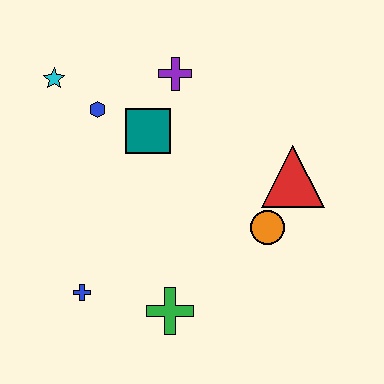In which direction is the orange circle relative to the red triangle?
The orange circle is below the red triangle.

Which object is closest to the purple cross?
The teal square is closest to the purple cross.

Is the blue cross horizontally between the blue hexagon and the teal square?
No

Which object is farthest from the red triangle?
The cyan star is farthest from the red triangle.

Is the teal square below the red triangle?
No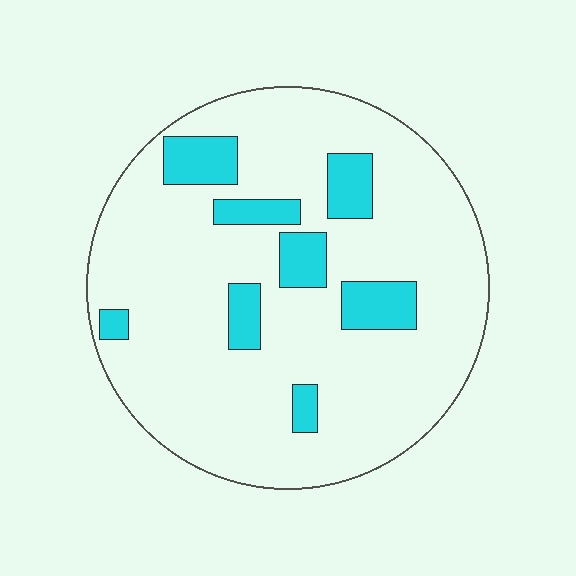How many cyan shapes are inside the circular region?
8.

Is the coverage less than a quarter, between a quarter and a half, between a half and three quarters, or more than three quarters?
Less than a quarter.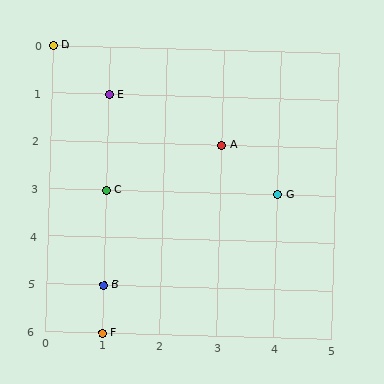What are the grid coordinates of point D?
Point D is at grid coordinates (0, 0).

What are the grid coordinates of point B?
Point B is at grid coordinates (1, 5).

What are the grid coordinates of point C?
Point C is at grid coordinates (1, 3).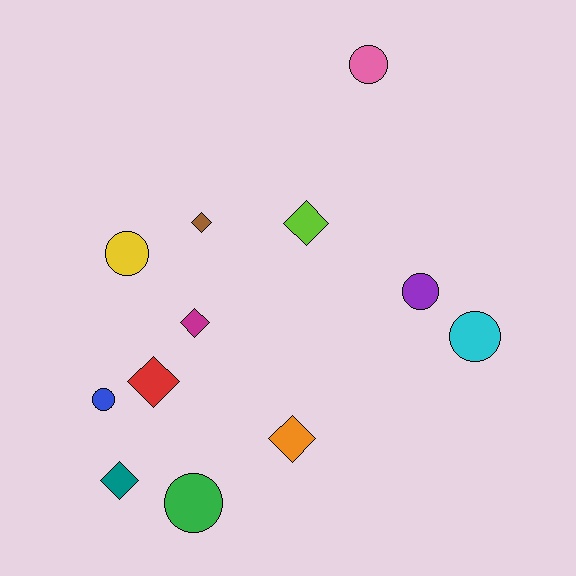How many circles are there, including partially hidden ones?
There are 6 circles.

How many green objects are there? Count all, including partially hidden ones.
There is 1 green object.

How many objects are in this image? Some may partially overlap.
There are 12 objects.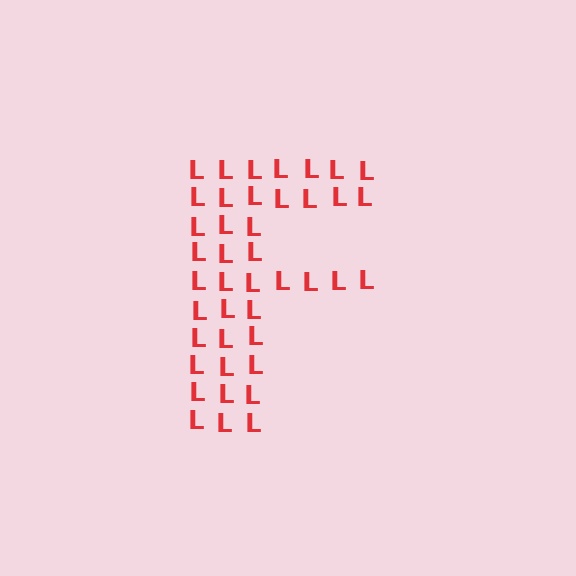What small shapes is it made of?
It is made of small letter L's.